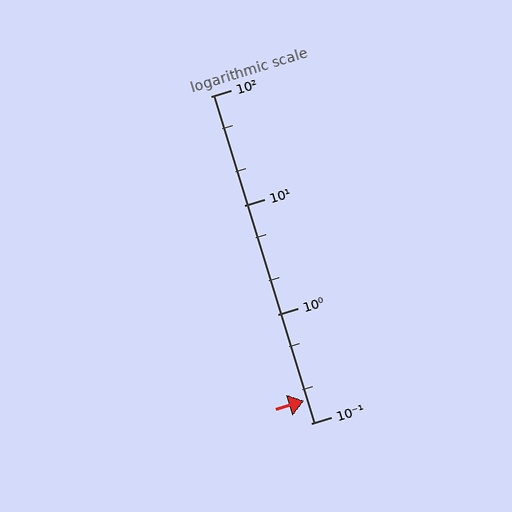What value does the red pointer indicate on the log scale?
The pointer indicates approximately 0.16.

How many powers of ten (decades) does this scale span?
The scale spans 3 decades, from 0.1 to 100.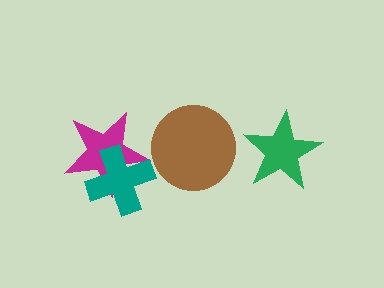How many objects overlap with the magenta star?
1 object overlaps with the magenta star.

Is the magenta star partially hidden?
Yes, it is partially covered by another shape.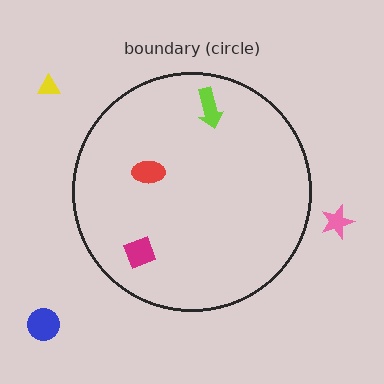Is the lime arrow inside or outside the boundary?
Inside.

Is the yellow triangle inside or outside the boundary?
Outside.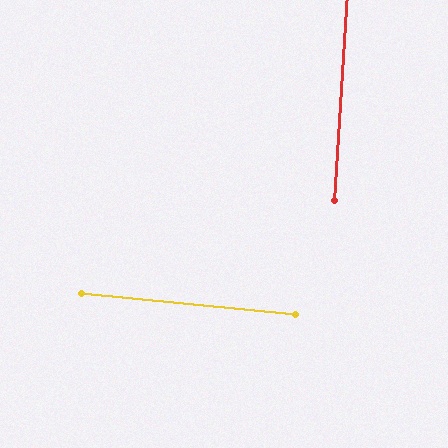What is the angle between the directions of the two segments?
Approximately 88 degrees.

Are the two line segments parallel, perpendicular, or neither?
Perpendicular — they meet at approximately 88°.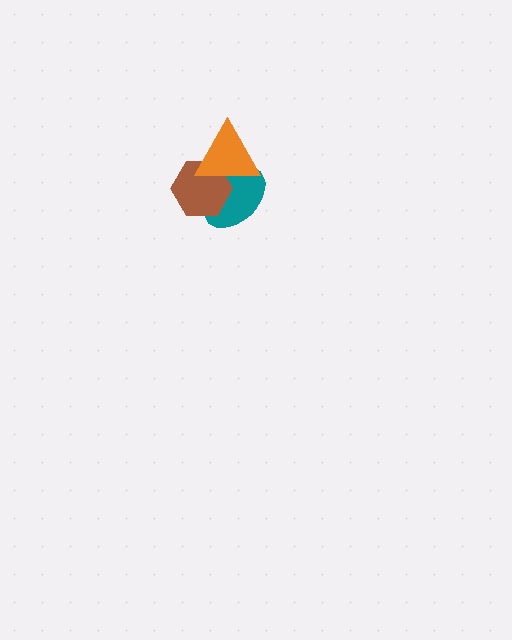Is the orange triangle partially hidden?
No, no other shape covers it.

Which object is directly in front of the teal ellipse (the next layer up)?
The brown hexagon is directly in front of the teal ellipse.